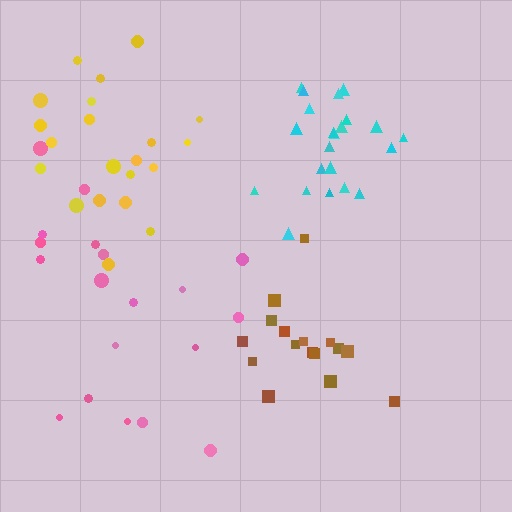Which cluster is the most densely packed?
Brown.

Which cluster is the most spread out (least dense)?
Pink.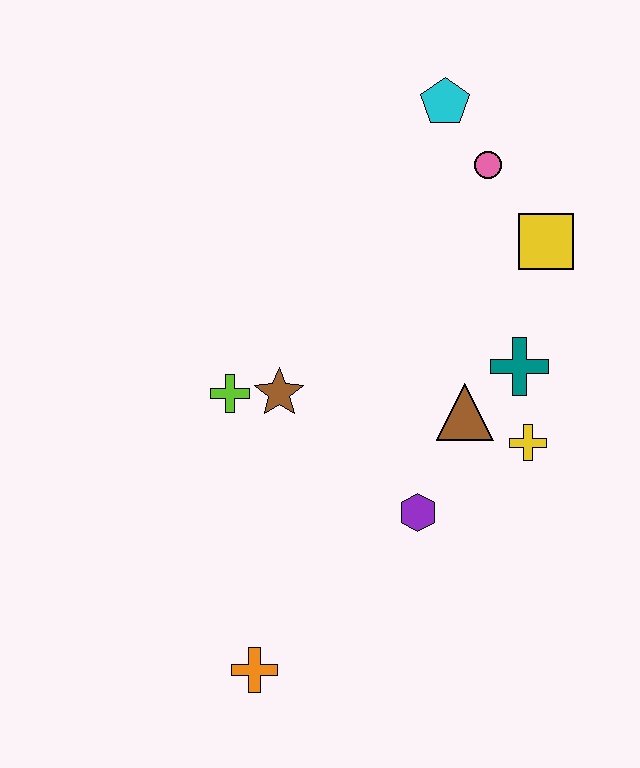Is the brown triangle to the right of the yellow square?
No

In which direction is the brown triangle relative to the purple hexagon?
The brown triangle is above the purple hexagon.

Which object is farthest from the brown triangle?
The orange cross is farthest from the brown triangle.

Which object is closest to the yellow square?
The pink circle is closest to the yellow square.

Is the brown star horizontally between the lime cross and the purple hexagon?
Yes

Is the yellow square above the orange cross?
Yes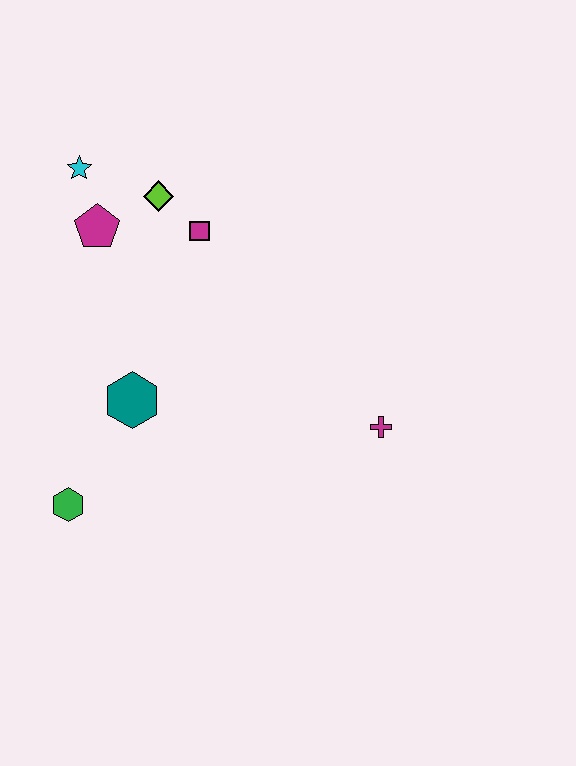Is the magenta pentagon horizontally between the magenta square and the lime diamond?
No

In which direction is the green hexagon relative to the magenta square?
The green hexagon is below the magenta square.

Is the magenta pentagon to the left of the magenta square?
Yes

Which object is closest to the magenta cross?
The teal hexagon is closest to the magenta cross.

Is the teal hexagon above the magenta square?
No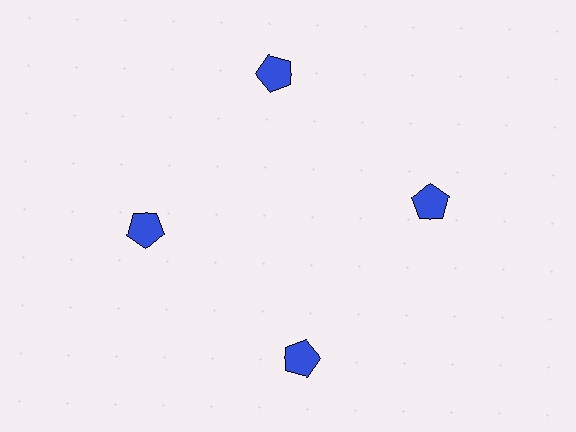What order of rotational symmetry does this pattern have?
This pattern has 4-fold rotational symmetry.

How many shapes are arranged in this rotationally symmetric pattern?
There are 4 shapes, arranged in 4 groups of 1.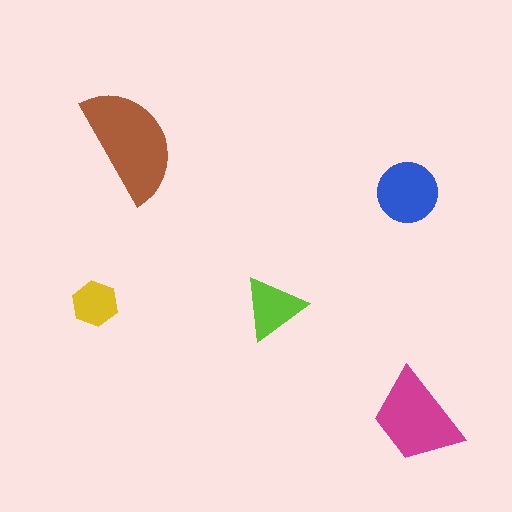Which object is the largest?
The brown semicircle.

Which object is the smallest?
The yellow hexagon.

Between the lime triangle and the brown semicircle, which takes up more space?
The brown semicircle.